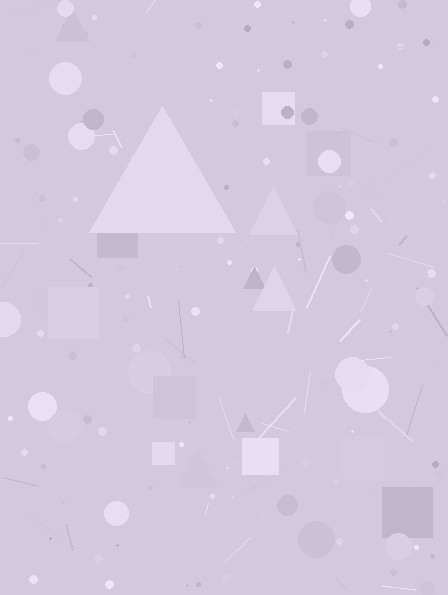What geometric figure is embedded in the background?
A triangle is embedded in the background.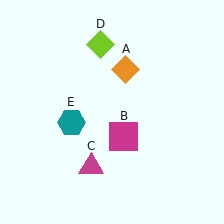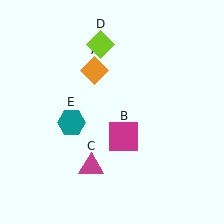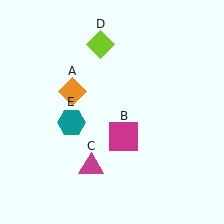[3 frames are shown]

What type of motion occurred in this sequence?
The orange diamond (object A) rotated counterclockwise around the center of the scene.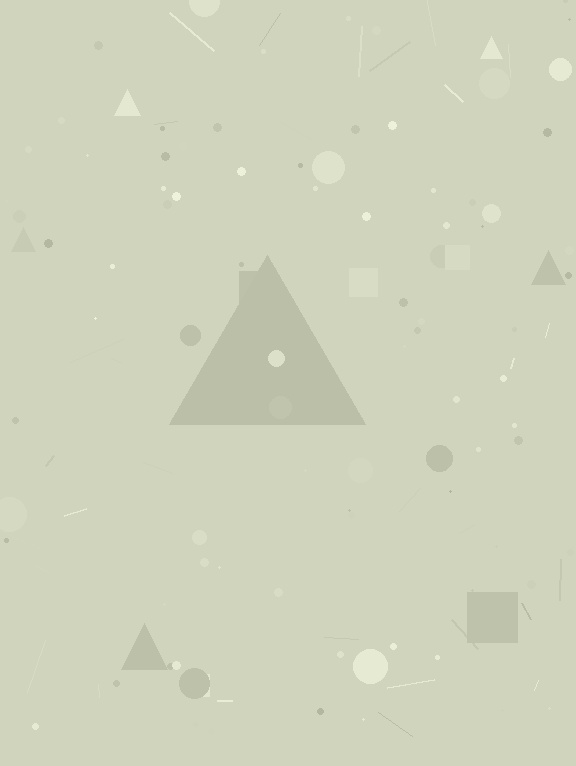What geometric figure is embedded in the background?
A triangle is embedded in the background.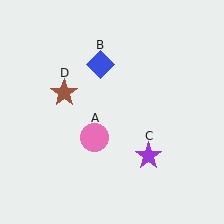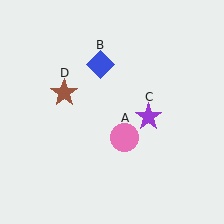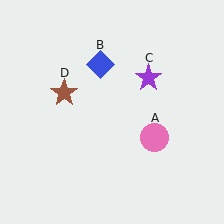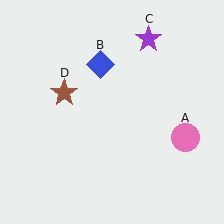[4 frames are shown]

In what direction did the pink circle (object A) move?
The pink circle (object A) moved right.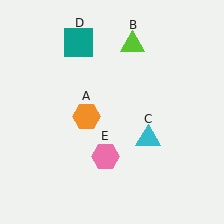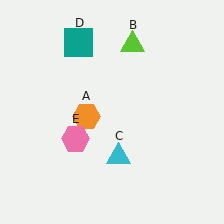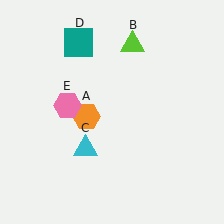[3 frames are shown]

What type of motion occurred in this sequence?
The cyan triangle (object C), pink hexagon (object E) rotated clockwise around the center of the scene.